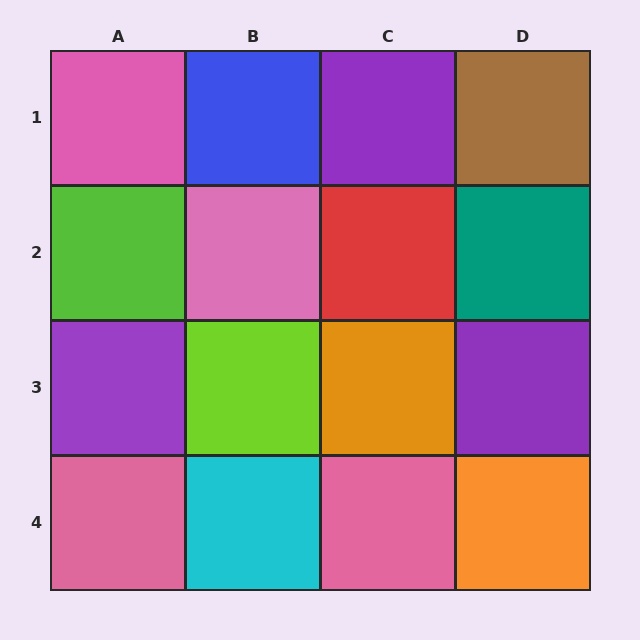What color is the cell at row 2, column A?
Lime.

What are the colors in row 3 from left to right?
Purple, lime, orange, purple.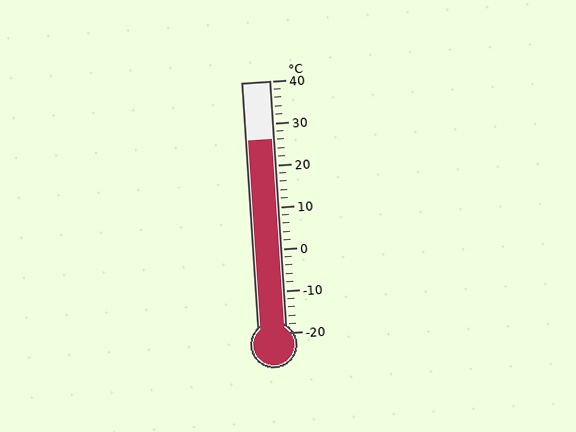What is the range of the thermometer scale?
The thermometer scale ranges from -20°C to 40°C.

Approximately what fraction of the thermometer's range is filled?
The thermometer is filled to approximately 75% of its range.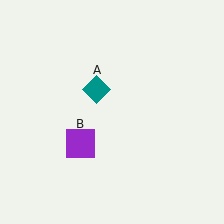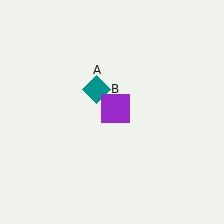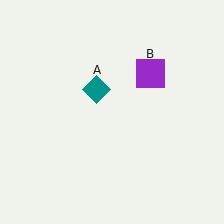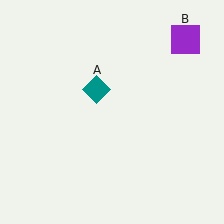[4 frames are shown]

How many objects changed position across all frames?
1 object changed position: purple square (object B).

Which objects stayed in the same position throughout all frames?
Teal diamond (object A) remained stationary.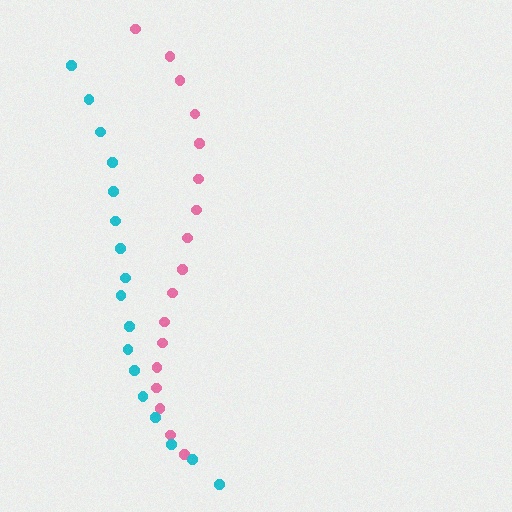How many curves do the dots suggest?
There are 2 distinct paths.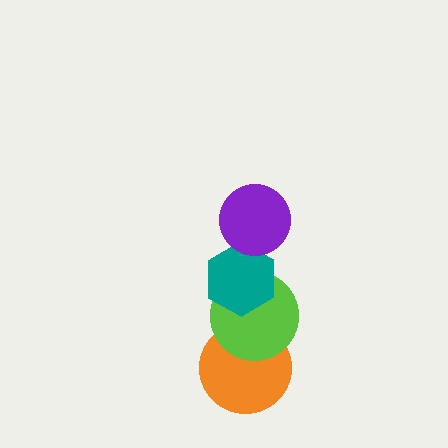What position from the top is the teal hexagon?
The teal hexagon is 2nd from the top.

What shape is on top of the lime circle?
The teal hexagon is on top of the lime circle.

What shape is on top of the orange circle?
The lime circle is on top of the orange circle.